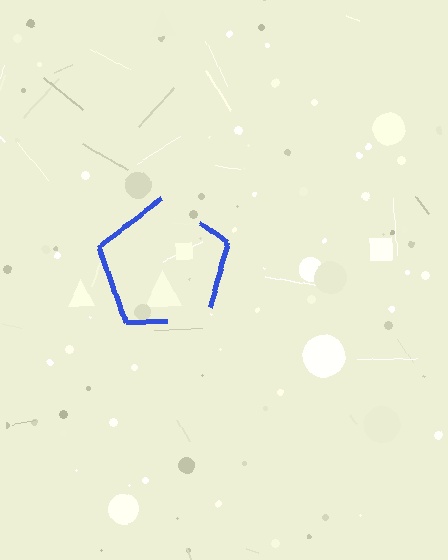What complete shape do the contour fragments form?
The contour fragments form a pentagon.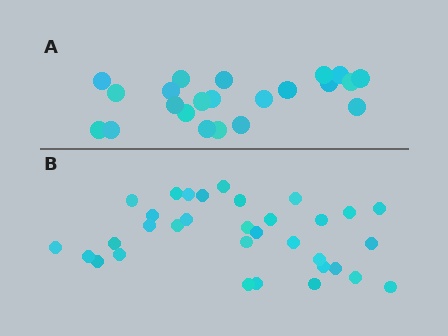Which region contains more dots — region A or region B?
Region B (the bottom region) has more dots.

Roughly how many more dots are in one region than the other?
Region B has roughly 12 or so more dots than region A.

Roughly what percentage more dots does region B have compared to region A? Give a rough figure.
About 50% more.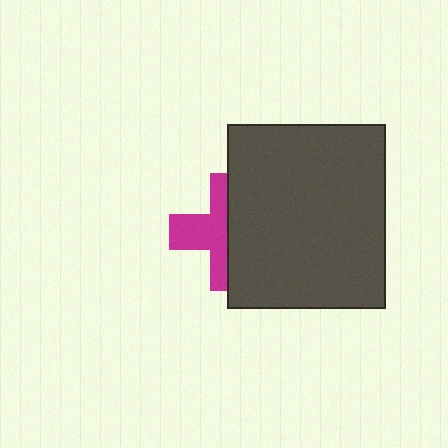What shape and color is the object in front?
The object in front is a dark gray rectangle.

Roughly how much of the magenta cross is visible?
About half of it is visible (roughly 50%).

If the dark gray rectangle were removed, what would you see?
You would see the complete magenta cross.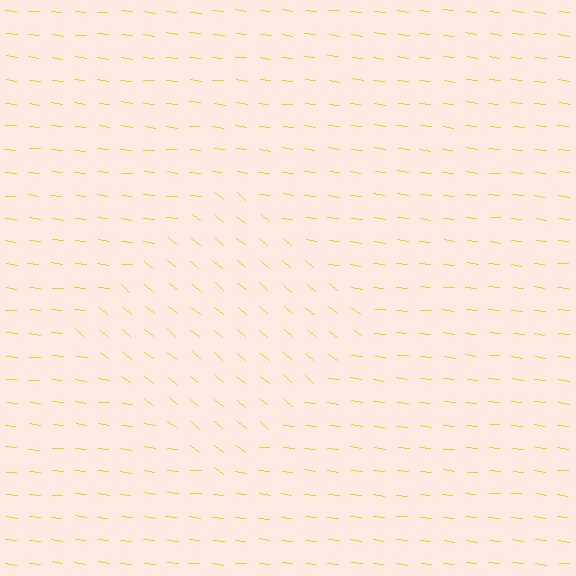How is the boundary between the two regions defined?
The boundary is defined purely by a change in line orientation (approximately 33 degrees difference). All lines are the same color and thickness.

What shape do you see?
I see a diamond.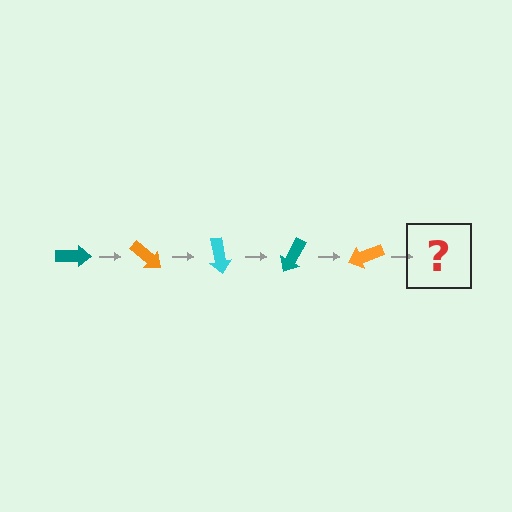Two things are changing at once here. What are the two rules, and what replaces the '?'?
The two rules are that it rotates 40 degrees each step and the color cycles through teal, orange, and cyan. The '?' should be a cyan arrow, rotated 200 degrees from the start.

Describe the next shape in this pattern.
It should be a cyan arrow, rotated 200 degrees from the start.